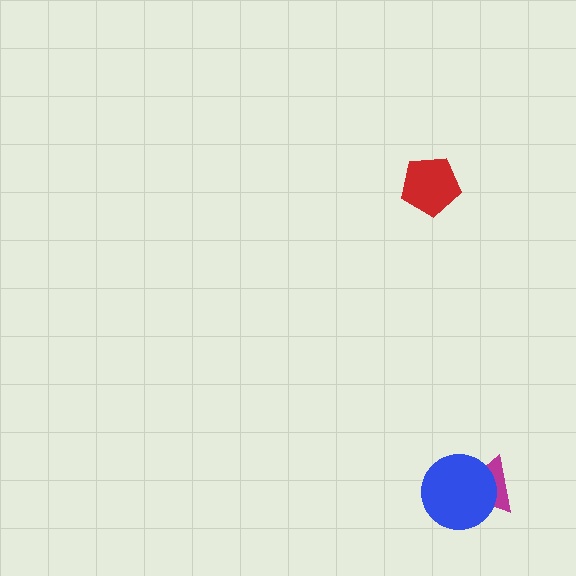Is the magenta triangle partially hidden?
Yes, it is partially covered by another shape.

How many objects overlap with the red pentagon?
0 objects overlap with the red pentagon.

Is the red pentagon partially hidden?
No, no other shape covers it.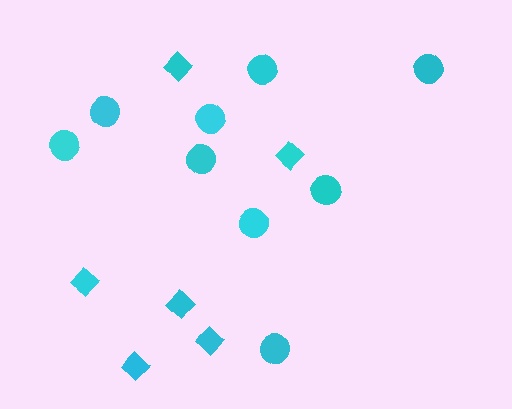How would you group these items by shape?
There are 2 groups: one group of diamonds (6) and one group of circles (9).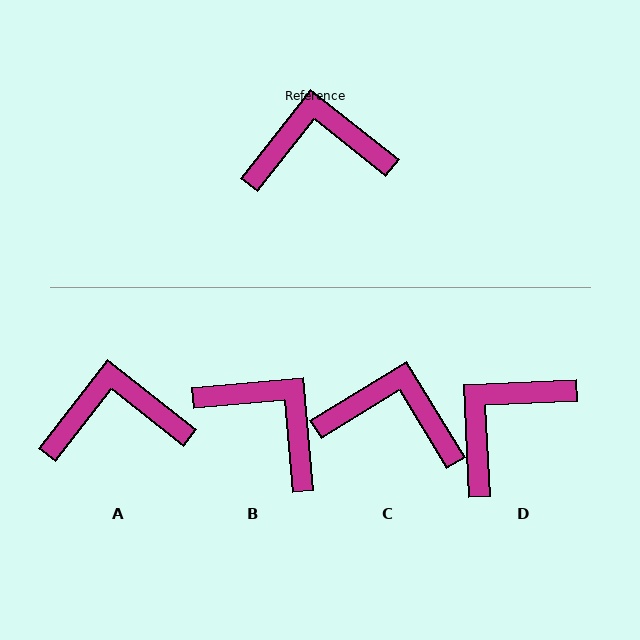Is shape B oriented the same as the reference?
No, it is off by about 47 degrees.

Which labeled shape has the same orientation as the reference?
A.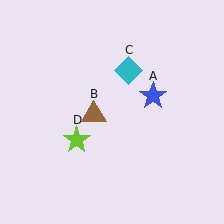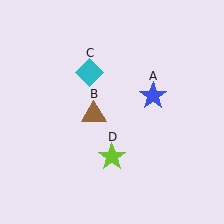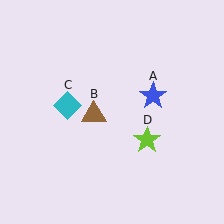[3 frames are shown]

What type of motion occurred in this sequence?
The cyan diamond (object C), lime star (object D) rotated counterclockwise around the center of the scene.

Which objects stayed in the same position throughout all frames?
Blue star (object A) and brown triangle (object B) remained stationary.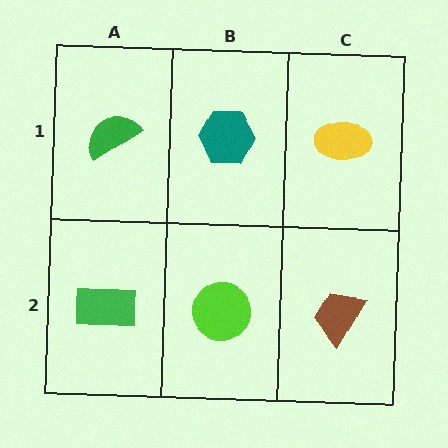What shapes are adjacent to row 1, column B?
A lime circle (row 2, column B), a green semicircle (row 1, column A), a yellow ellipse (row 1, column C).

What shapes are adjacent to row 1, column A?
A green rectangle (row 2, column A), a teal hexagon (row 1, column B).